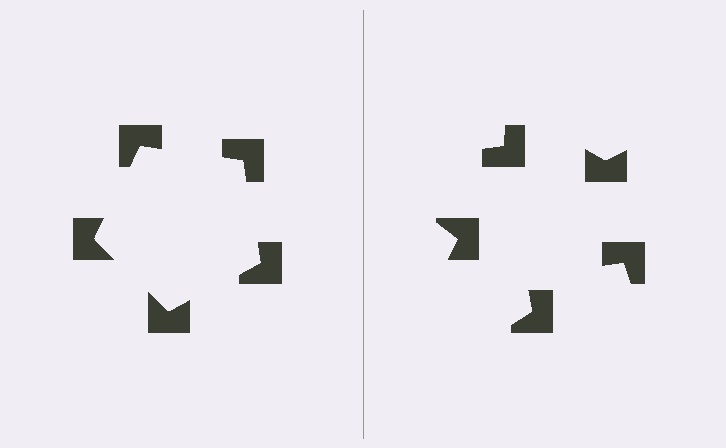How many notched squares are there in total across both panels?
10 — 5 on each side.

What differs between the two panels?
The notched squares are positioned identically on both sides; only the wedge orientations differ. On the left they align to a pentagon; on the right they are misaligned.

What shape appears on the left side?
An illusory pentagon.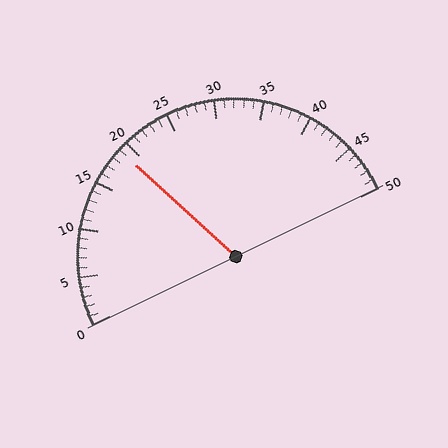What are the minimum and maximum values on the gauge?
The gauge ranges from 0 to 50.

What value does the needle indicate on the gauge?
The needle indicates approximately 19.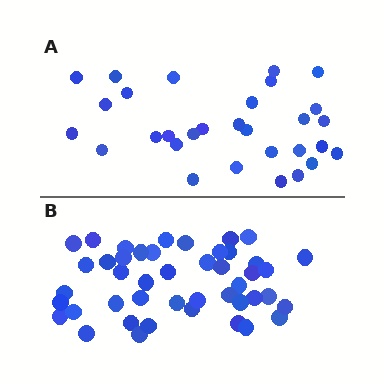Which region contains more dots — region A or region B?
Region B (the bottom region) has more dots.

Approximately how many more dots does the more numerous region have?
Region B has approximately 15 more dots than region A.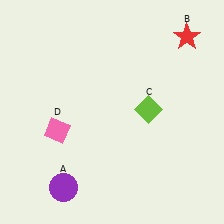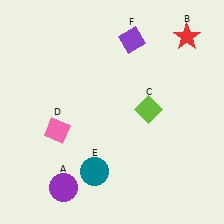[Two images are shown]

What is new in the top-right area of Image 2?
A purple diamond (F) was added in the top-right area of Image 2.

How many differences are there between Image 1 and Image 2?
There are 2 differences between the two images.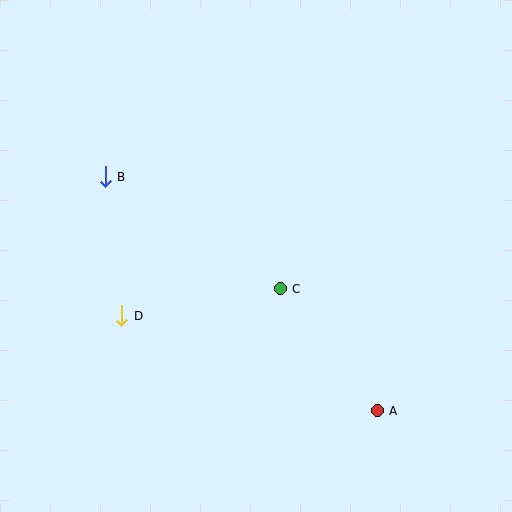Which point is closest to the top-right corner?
Point C is closest to the top-right corner.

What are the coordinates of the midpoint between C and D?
The midpoint between C and D is at (201, 302).